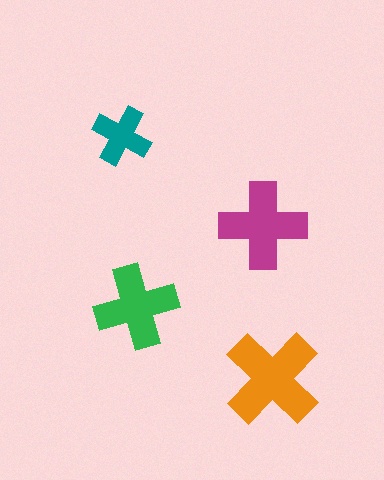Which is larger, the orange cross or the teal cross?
The orange one.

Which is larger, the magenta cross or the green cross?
The magenta one.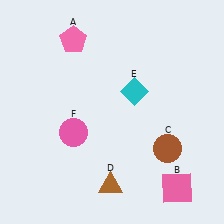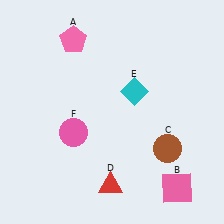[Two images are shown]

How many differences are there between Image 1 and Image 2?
There is 1 difference between the two images.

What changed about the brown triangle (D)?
In Image 1, D is brown. In Image 2, it changed to red.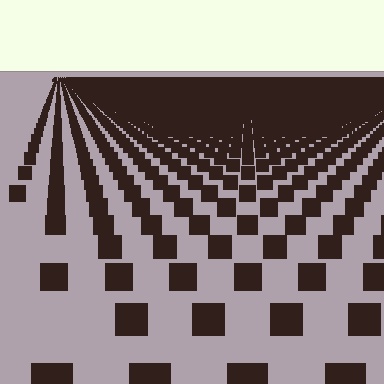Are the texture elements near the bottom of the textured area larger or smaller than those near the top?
Larger. Near the bottom, elements are closer to the viewer and appear at a bigger on-screen size.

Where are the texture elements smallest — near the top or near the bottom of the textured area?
Near the top.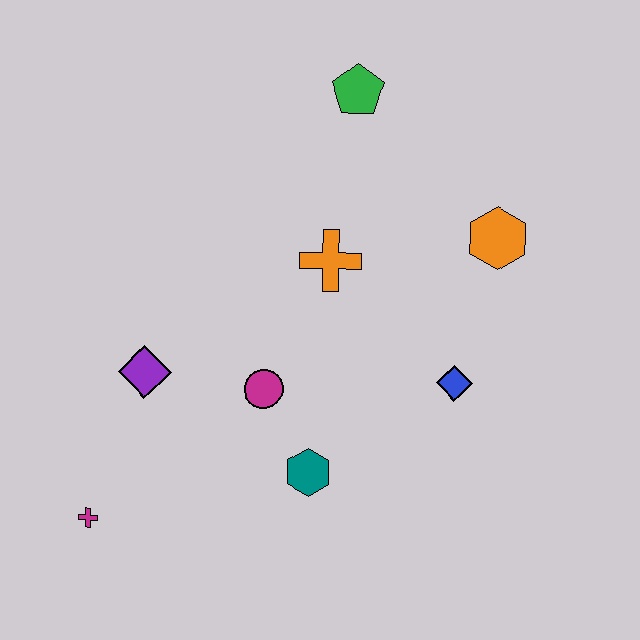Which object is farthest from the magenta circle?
The green pentagon is farthest from the magenta circle.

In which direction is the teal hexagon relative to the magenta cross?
The teal hexagon is to the right of the magenta cross.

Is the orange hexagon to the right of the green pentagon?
Yes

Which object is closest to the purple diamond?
The magenta circle is closest to the purple diamond.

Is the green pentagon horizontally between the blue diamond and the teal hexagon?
Yes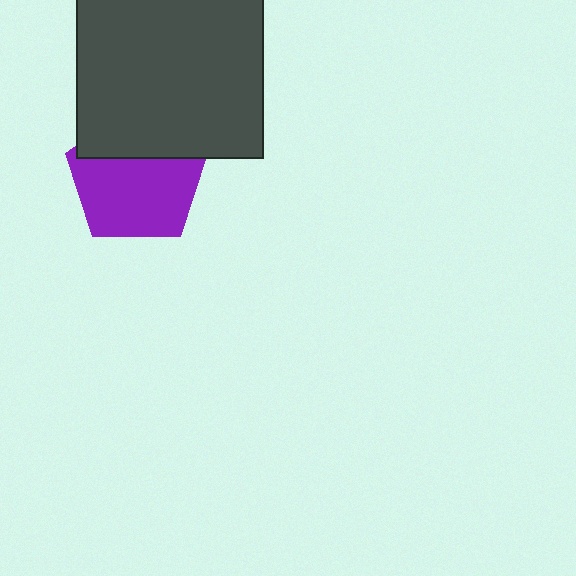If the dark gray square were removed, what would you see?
You would see the complete purple pentagon.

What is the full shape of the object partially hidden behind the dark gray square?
The partially hidden object is a purple pentagon.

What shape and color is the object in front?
The object in front is a dark gray square.